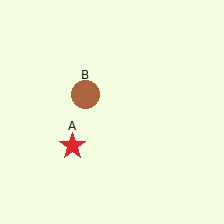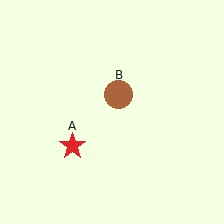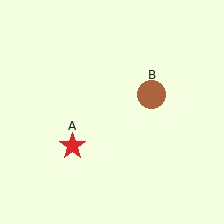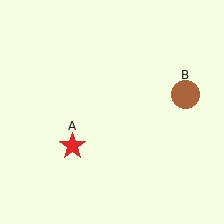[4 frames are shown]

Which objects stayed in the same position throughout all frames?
Red star (object A) remained stationary.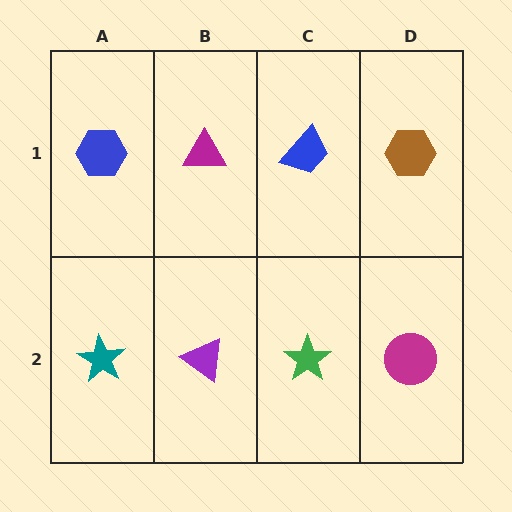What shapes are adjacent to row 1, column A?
A teal star (row 2, column A), a magenta triangle (row 1, column B).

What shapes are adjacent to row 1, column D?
A magenta circle (row 2, column D), a blue trapezoid (row 1, column C).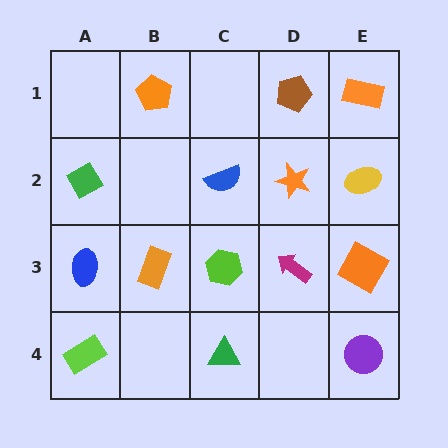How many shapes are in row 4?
3 shapes.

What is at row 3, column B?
An orange rectangle.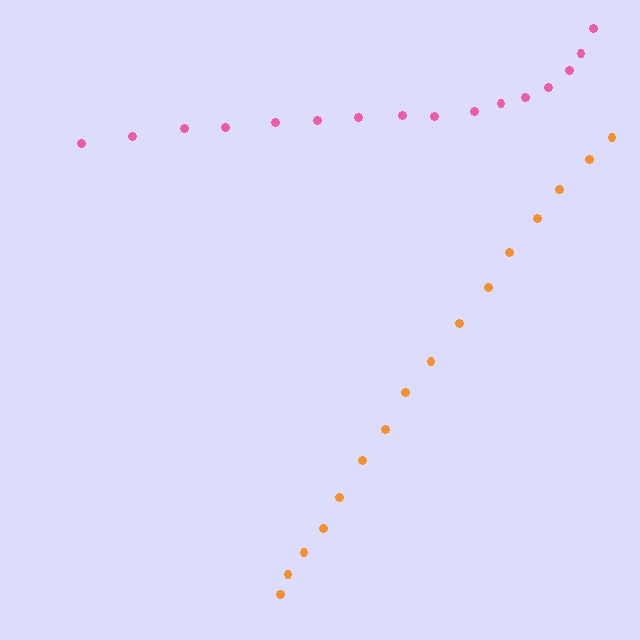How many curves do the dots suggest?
There are 2 distinct paths.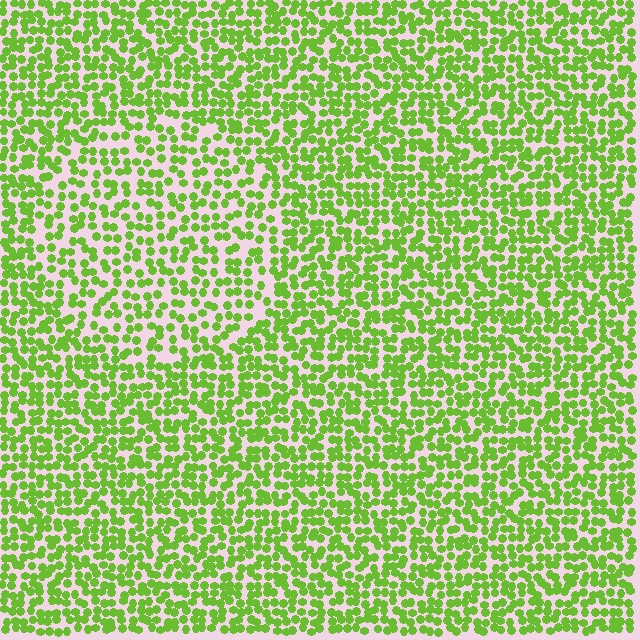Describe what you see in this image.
The image contains small lime elements arranged at two different densities. A circle-shaped region is visible where the elements are less densely packed than the surrounding area.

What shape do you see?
I see a circle.